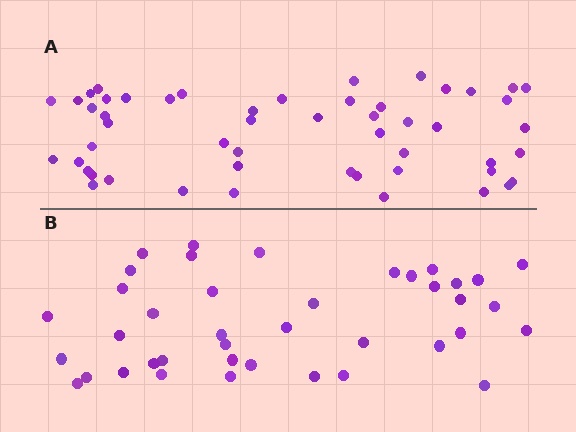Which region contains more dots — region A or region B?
Region A (the top region) has more dots.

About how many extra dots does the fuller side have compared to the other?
Region A has roughly 12 or so more dots than region B.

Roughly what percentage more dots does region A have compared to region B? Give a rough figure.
About 30% more.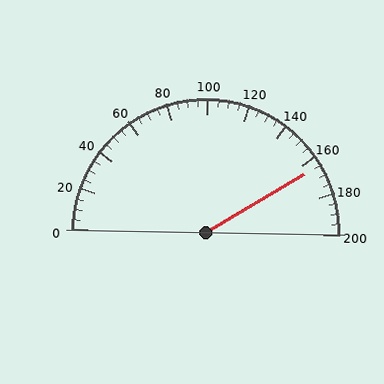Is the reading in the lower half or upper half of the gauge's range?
The reading is in the upper half of the range (0 to 200).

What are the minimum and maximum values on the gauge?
The gauge ranges from 0 to 200.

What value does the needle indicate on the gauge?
The needle indicates approximately 165.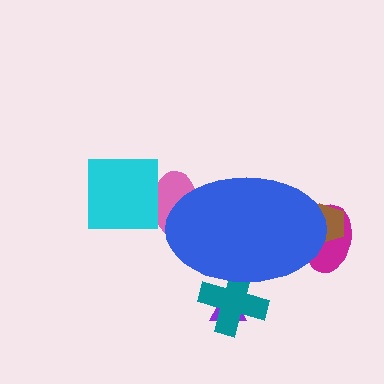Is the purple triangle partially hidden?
Yes, the purple triangle is partially hidden behind the blue ellipse.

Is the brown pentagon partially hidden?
Yes, the brown pentagon is partially hidden behind the blue ellipse.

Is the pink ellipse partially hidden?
Yes, the pink ellipse is partially hidden behind the blue ellipse.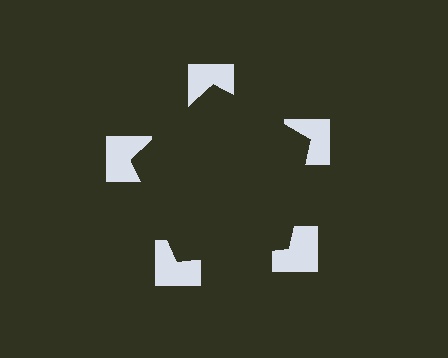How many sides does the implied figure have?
5 sides.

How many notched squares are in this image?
There are 5 — one at each vertex of the illusory pentagon.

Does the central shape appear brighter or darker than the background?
It typically appears slightly darker than the background, even though no actual brightness change is drawn.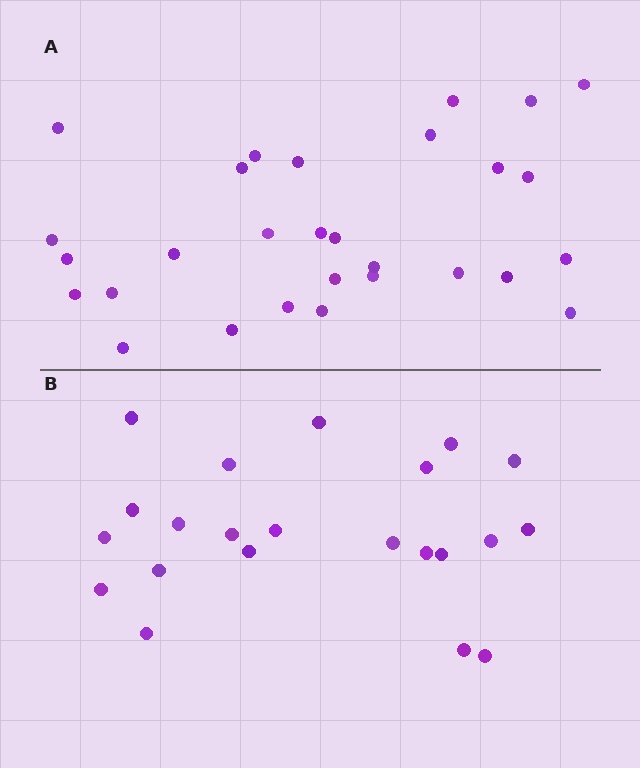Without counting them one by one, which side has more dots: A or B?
Region A (the top region) has more dots.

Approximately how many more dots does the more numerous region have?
Region A has roughly 8 or so more dots than region B.